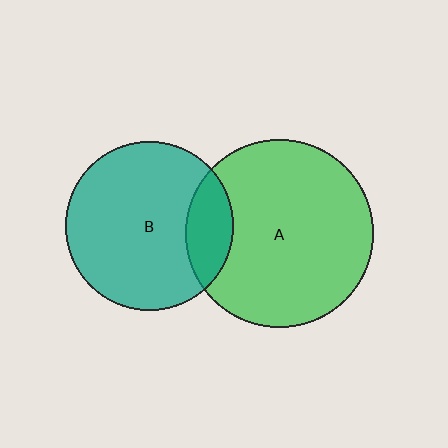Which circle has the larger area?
Circle A (green).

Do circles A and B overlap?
Yes.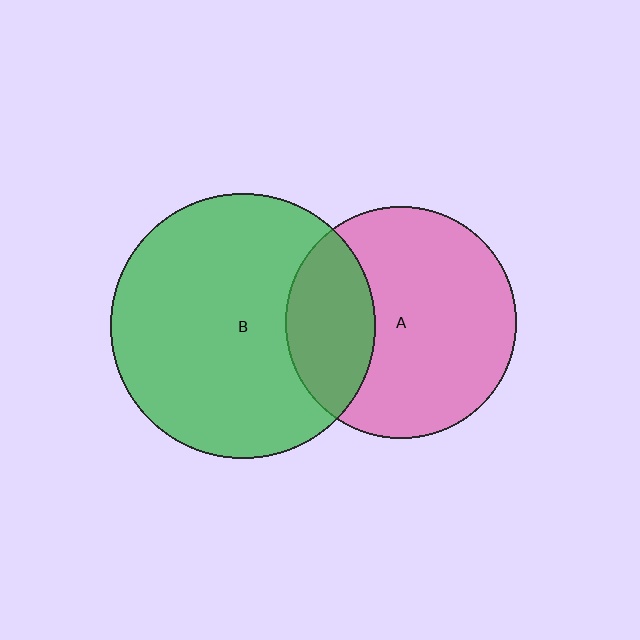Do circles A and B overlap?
Yes.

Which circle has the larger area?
Circle B (green).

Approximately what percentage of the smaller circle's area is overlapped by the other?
Approximately 30%.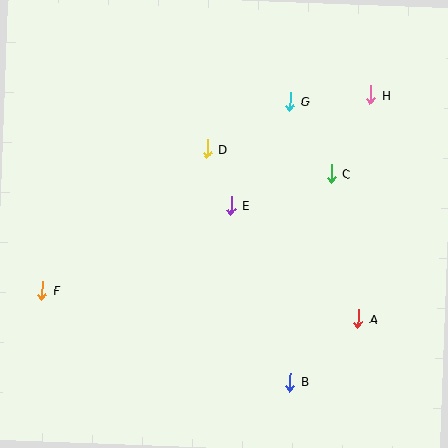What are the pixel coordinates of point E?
Point E is at (231, 205).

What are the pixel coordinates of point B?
Point B is at (290, 382).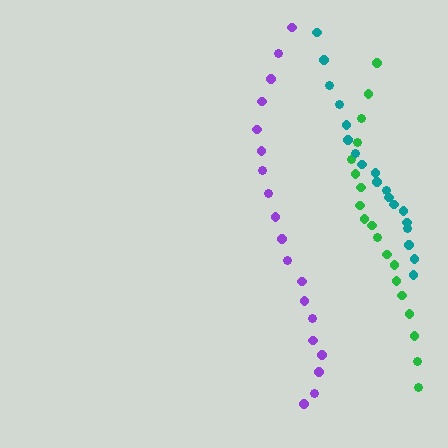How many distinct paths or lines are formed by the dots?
There are 3 distinct paths.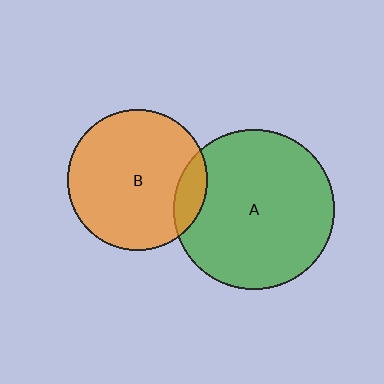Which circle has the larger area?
Circle A (green).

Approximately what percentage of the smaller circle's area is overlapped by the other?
Approximately 10%.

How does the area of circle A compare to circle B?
Approximately 1.3 times.